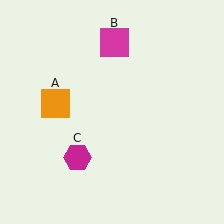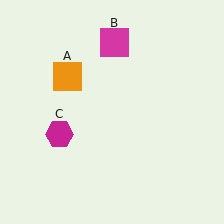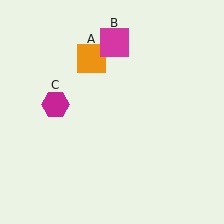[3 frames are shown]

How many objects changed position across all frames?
2 objects changed position: orange square (object A), magenta hexagon (object C).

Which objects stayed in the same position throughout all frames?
Magenta square (object B) remained stationary.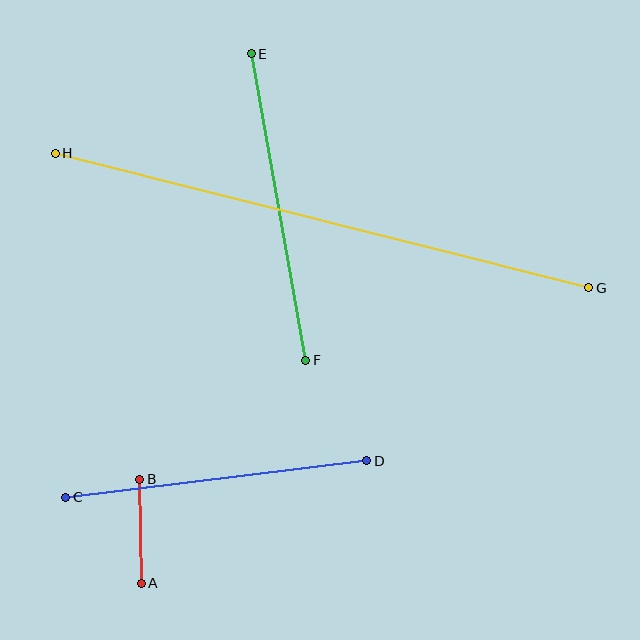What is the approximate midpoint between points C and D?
The midpoint is at approximately (216, 479) pixels.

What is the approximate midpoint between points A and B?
The midpoint is at approximately (141, 531) pixels.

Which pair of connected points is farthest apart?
Points G and H are farthest apart.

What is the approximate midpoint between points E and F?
The midpoint is at approximately (278, 207) pixels.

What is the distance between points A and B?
The distance is approximately 104 pixels.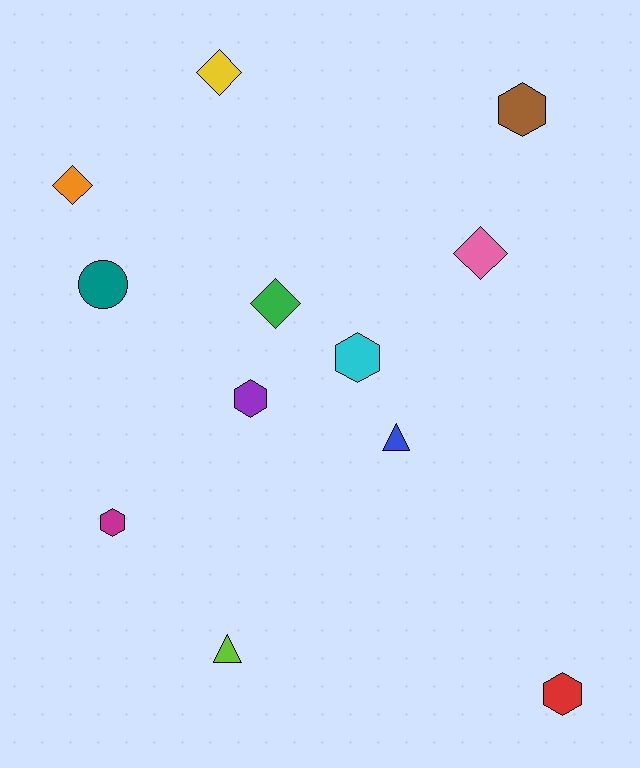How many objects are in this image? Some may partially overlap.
There are 12 objects.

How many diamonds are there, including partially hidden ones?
There are 4 diamonds.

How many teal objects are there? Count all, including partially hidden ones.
There is 1 teal object.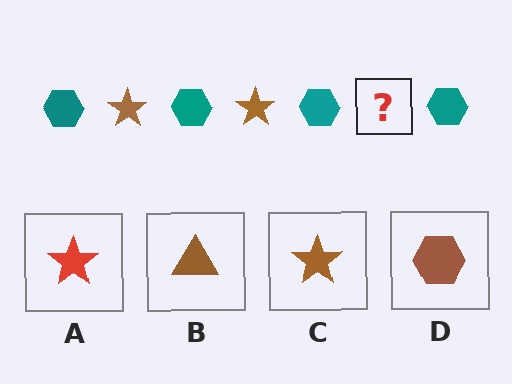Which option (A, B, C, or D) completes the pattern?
C.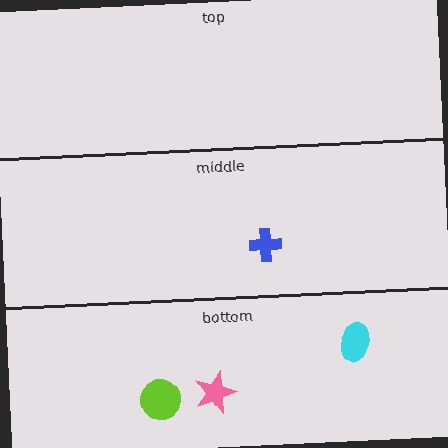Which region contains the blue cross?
The middle region.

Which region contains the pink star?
The bottom region.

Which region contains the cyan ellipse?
The bottom region.